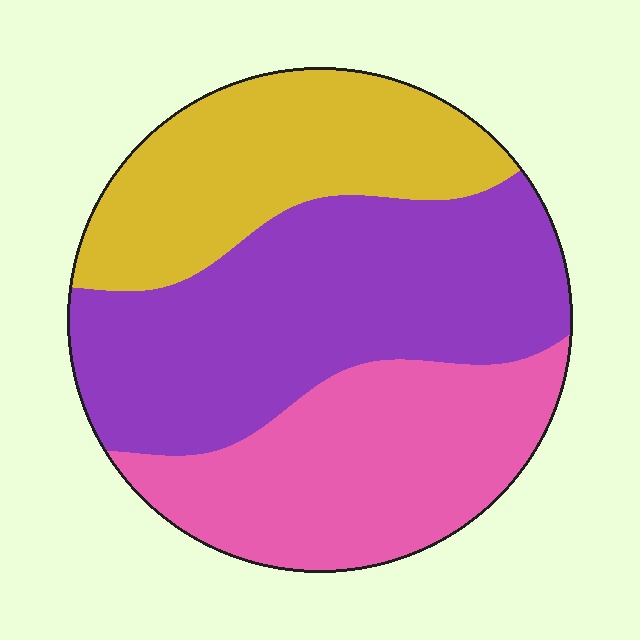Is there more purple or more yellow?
Purple.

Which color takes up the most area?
Purple, at roughly 40%.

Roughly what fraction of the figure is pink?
Pink covers roughly 30% of the figure.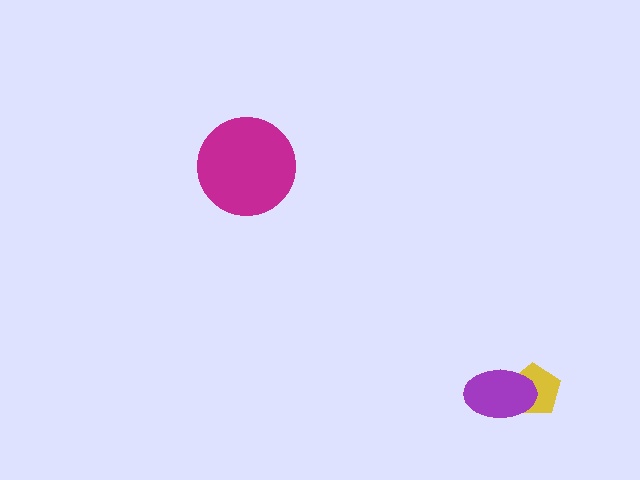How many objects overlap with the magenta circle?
0 objects overlap with the magenta circle.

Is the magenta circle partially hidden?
No, no other shape covers it.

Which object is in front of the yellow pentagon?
The purple ellipse is in front of the yellow pentagon.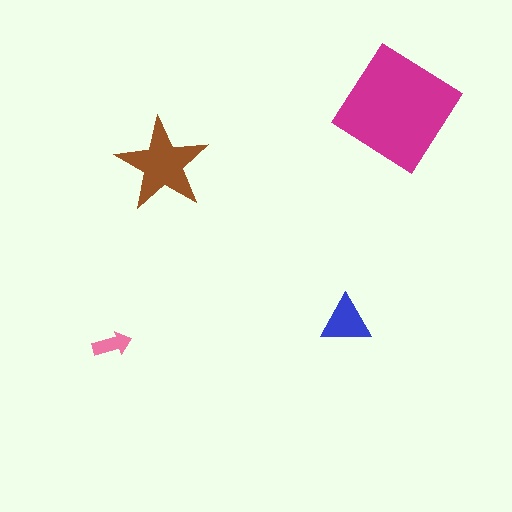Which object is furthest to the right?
The magenta diamond is rightmost.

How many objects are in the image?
There are 4 objects in the image.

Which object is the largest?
The magenta diamond.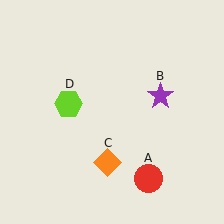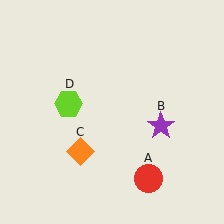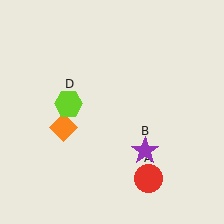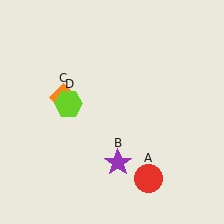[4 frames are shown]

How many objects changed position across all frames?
2 objects changed position: purple star (object B), orange diamond (object C).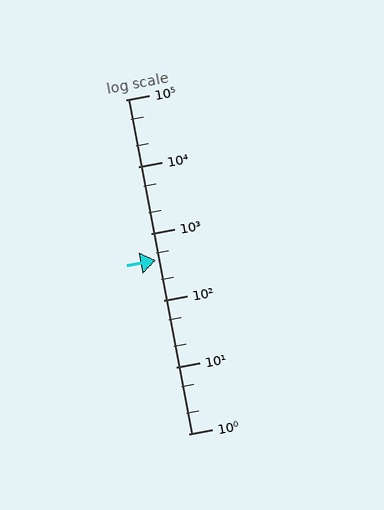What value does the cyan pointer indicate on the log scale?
The pointer indicates approximately 390.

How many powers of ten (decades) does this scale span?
The scale spans 5 decades, from 1 to 100000.